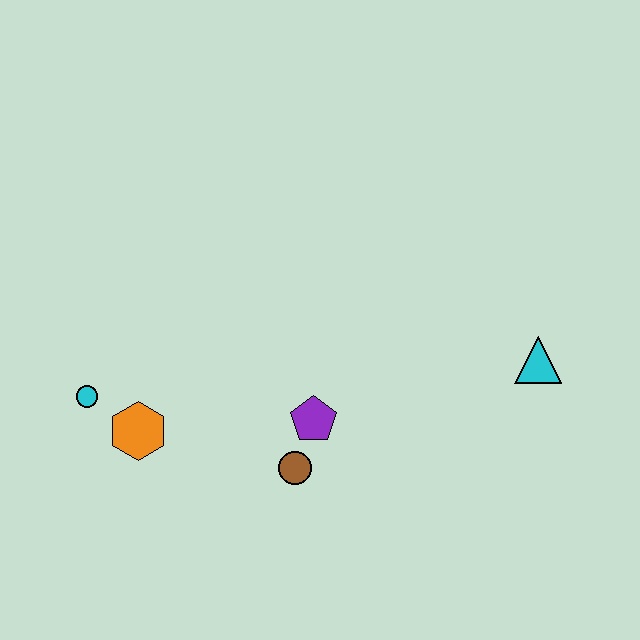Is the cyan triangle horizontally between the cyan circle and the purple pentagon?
No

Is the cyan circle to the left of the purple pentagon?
Yes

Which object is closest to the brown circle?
The purple pentagon is closest to the brown circle.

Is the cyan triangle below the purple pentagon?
No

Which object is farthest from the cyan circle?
The cyan triangle is farthest from the cyan circle.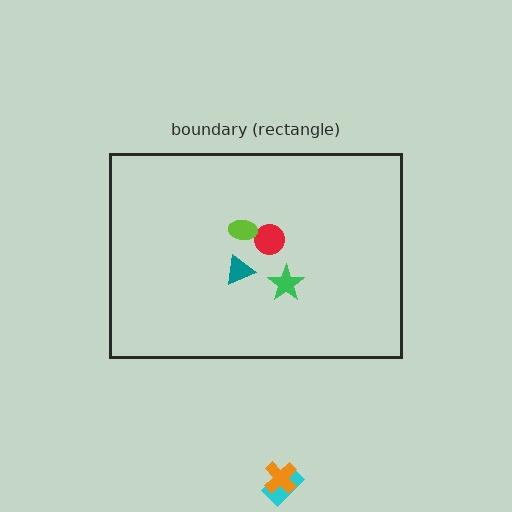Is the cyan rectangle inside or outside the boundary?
Outside.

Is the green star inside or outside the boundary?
Inside.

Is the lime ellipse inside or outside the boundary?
Inside.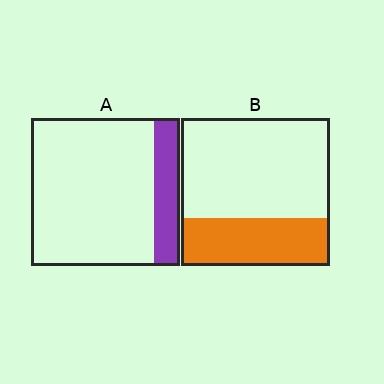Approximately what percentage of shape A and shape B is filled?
A is approximately 15% and B is approximately 30%.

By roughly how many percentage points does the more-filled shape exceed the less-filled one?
By roughly 15 percentage points (B over A).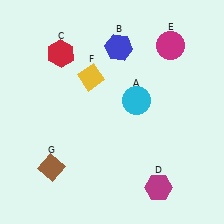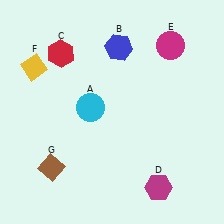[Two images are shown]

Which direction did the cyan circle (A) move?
The cyan circle (A) moved left.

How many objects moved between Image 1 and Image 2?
2 objects moved between the two images.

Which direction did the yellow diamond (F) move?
The yellow diamond (F) moved left.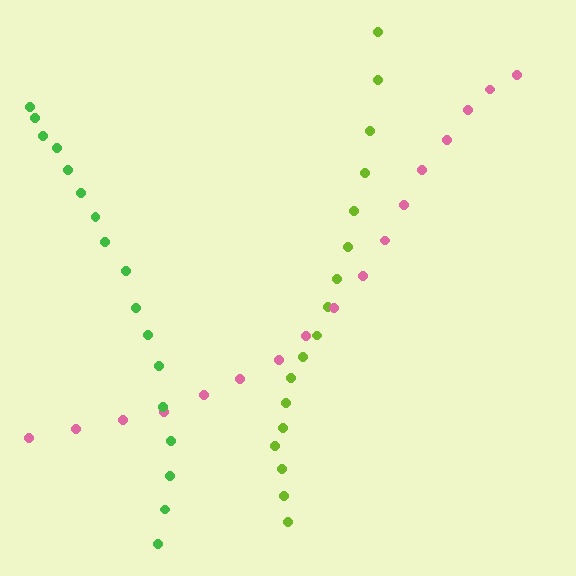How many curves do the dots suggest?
There are 3 distinct paths.